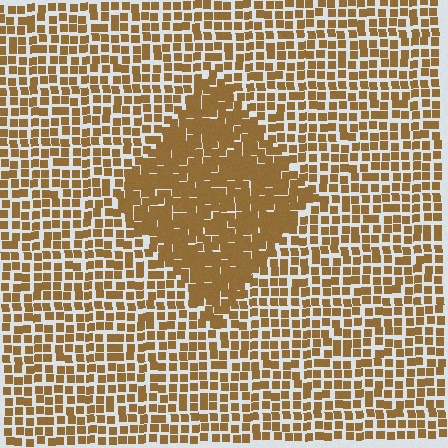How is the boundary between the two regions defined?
The boundary is defined by a change in element density (approximately 1.7x ratio). All elements are the same color, size, and shape.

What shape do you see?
I see a diamond.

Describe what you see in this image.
The image contains small brown elements arranged at two different densities. A diamond-shaped region is visible where the elements are more densely packed than the surrounding area.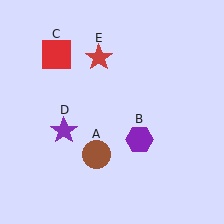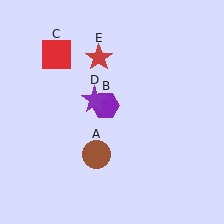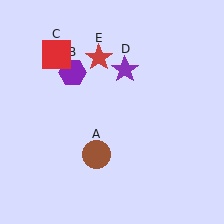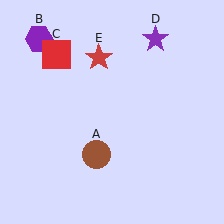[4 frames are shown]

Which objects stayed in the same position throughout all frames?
Brown circle (object A) and red square (object C) and red star (object E) remained stationary.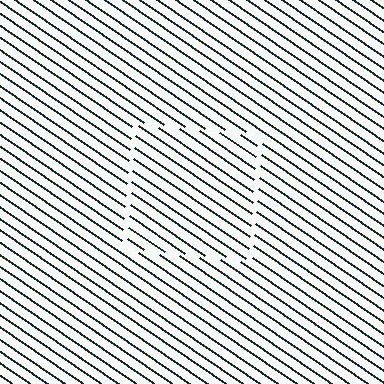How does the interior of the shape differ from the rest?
The interior of the shape contains the same grating, shifted by half a period — the contour is defined by the phase discontinuity where line-ends from the inner and outer gratings abut.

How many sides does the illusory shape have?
4 sides — the line-ends trace a square.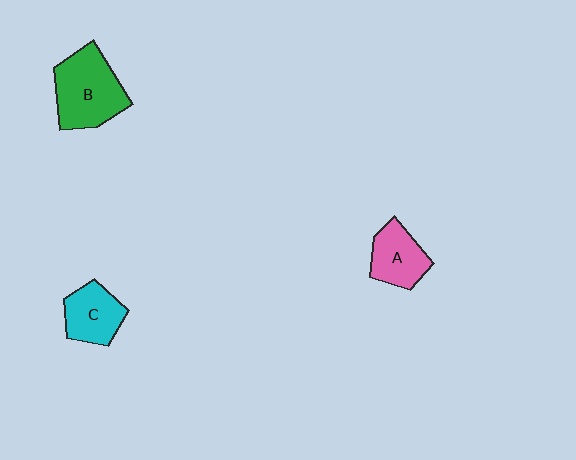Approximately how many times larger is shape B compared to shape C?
Approximately 1.6 times.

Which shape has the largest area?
Shape B (green).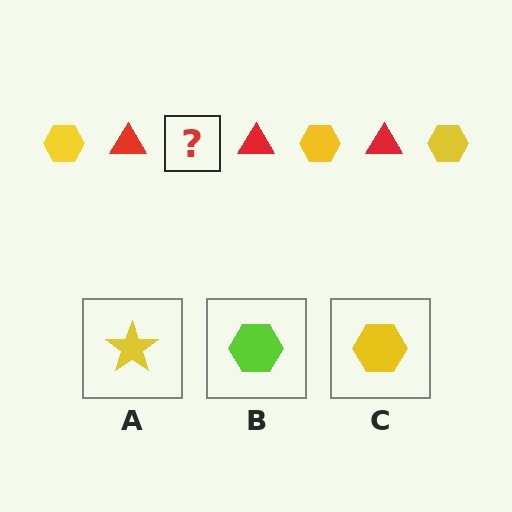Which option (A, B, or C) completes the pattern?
C.